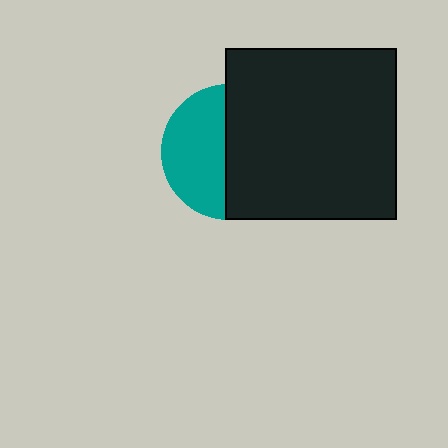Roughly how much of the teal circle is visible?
About half of it is visible (roughly 47%).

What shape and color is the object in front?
The object in front is a black square.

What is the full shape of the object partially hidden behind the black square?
The partially hidden object is a teal circle.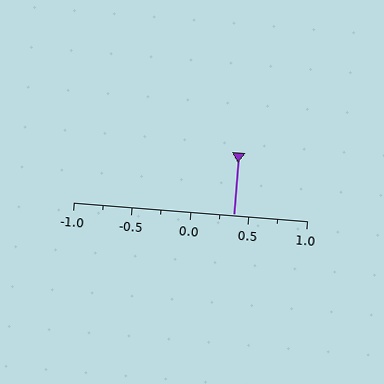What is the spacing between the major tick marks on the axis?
The major ticks are spaced 0.5 apart.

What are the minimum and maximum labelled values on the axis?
The axis runs from -1.0 to 1.0.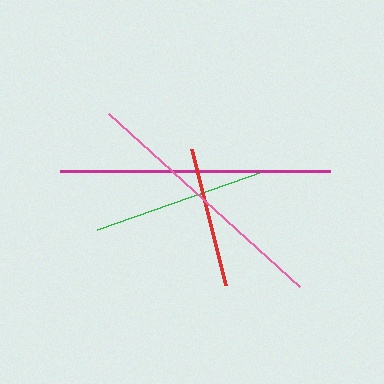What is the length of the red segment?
The red segment is approximately 141 pixels long.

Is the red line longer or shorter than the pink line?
The pink line is longer than the red line.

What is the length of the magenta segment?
The magenta segment is approximately 269 pixels long.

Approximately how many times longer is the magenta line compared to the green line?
The magenta line is approximately 1.5 times the length of the green line.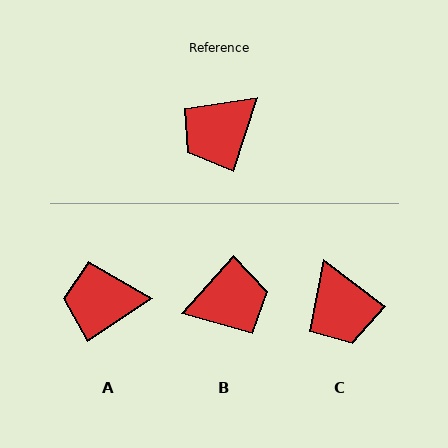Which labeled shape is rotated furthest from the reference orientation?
B, about 156 degrees away.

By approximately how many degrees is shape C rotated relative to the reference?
Approximately 70 degrees counter-clockwise.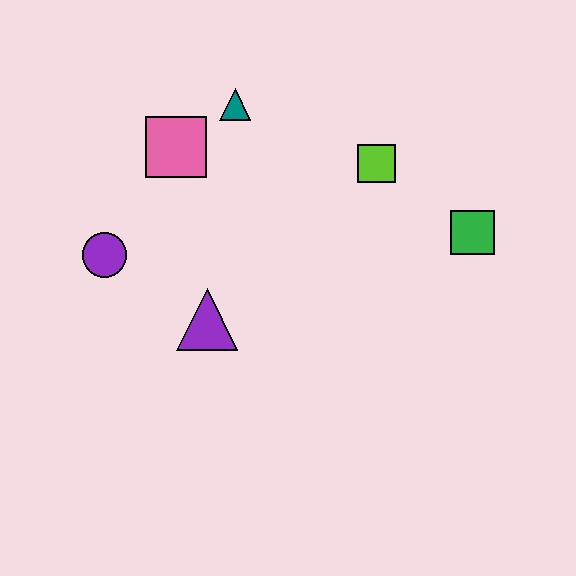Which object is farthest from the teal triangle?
The green square is farthest from the teal triangle.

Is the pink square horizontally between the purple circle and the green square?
Yes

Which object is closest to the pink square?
The teal triangle is closest to the pink square.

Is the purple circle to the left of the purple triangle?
Yes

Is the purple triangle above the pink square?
No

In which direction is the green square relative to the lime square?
The green square is to the right of the lime square.